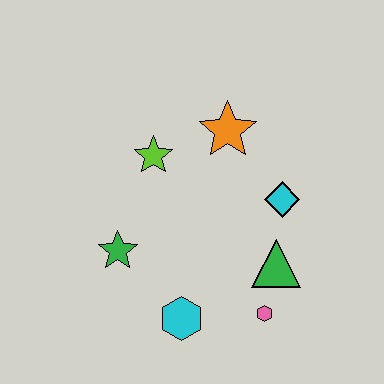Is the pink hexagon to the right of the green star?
Yes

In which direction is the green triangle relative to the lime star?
The green triangle is to the right of the lime star.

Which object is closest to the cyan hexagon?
The pink hexagon is closest to the cyan hexagon.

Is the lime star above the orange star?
No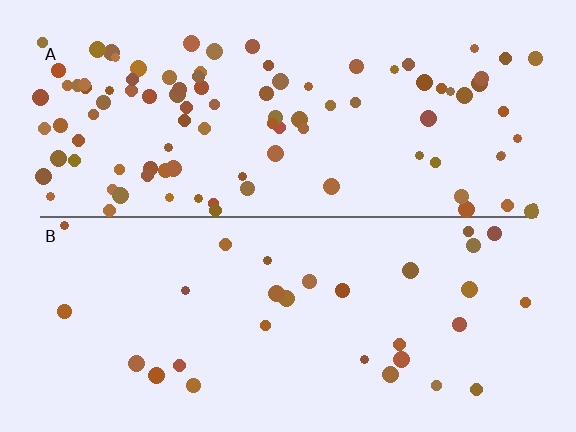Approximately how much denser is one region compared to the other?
Approximately 3.3× — region A over region B.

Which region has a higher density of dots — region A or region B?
A (the top).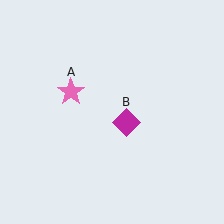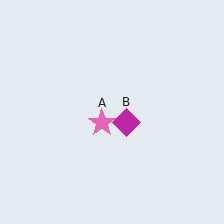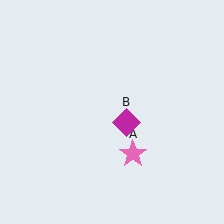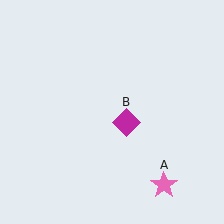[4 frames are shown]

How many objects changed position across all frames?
1 object changed position: pink star (object A).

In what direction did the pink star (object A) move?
The pink star (object A) moved down and to the right.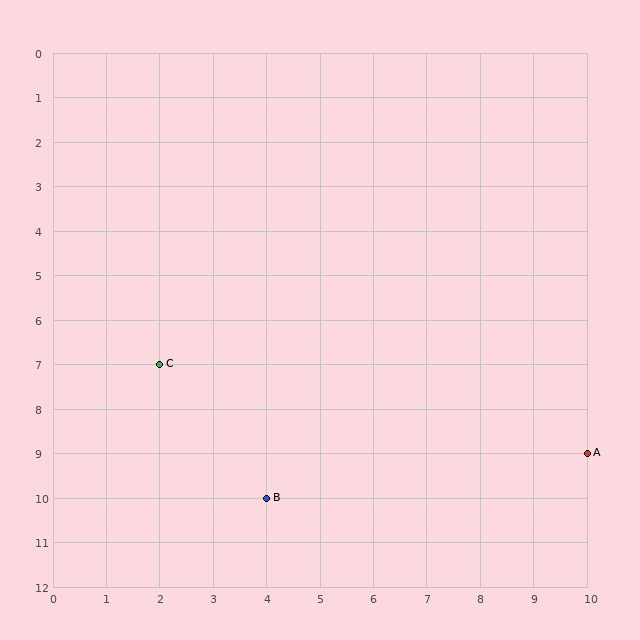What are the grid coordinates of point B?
Point B is at grid coordinates (4, 10).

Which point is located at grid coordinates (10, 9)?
Point A is at (10, 9).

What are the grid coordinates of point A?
Point A is at grid coordinates (10, 9).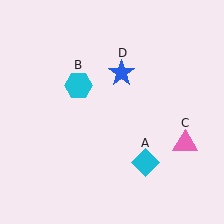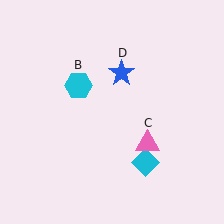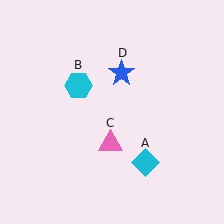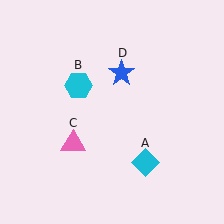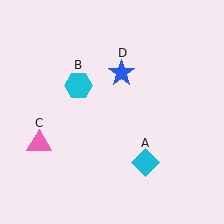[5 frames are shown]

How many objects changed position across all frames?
1 object changed position: pink triangle (object C).